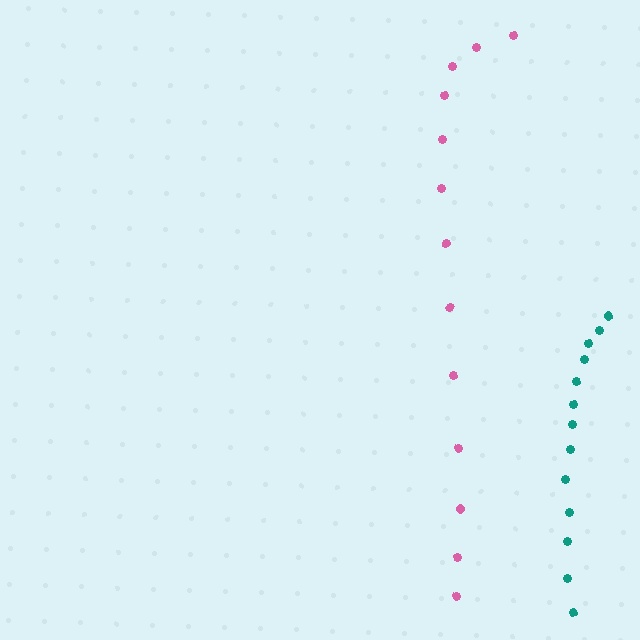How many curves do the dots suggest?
There are 2 distinct paths.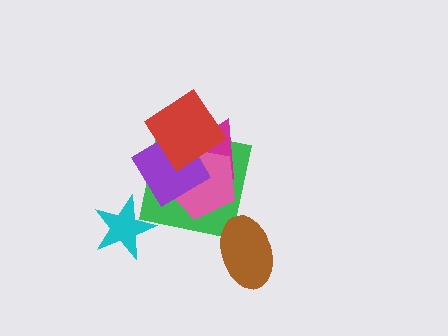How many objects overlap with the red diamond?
4 objects overlap with the red diamond.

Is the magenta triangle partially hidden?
Yes, it is partially covered by another shape.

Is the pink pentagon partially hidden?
Yes, it is partially covered by another shape.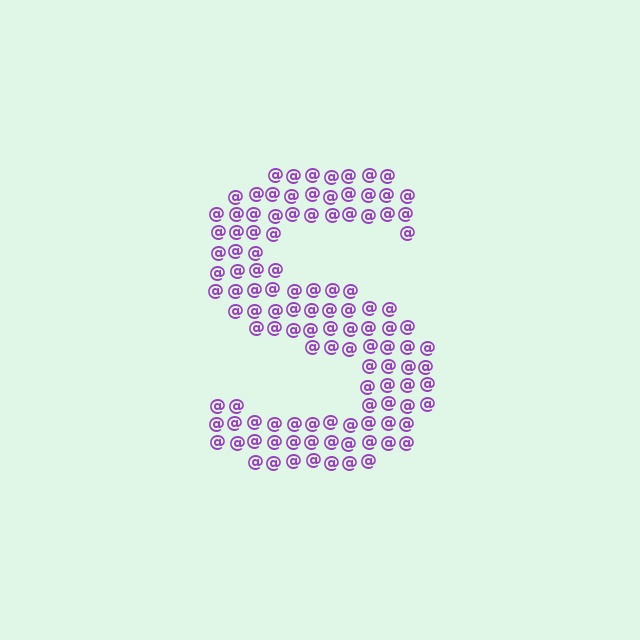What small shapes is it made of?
It is made of small at signs.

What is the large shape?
The large shape is the letter S.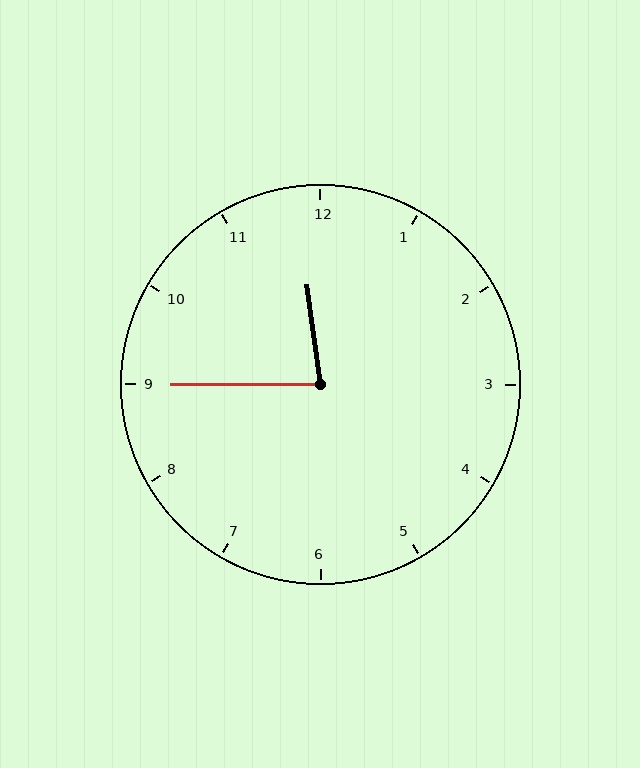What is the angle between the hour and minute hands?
Approximately 82 degrees.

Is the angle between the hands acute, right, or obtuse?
It is acute.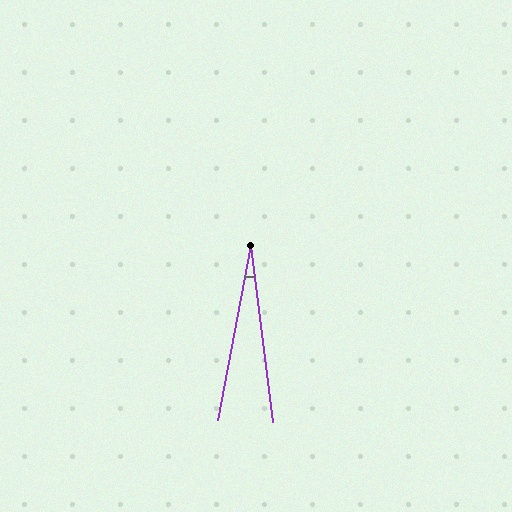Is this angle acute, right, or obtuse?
It is acute.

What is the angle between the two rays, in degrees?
Approximately 18 degrees.